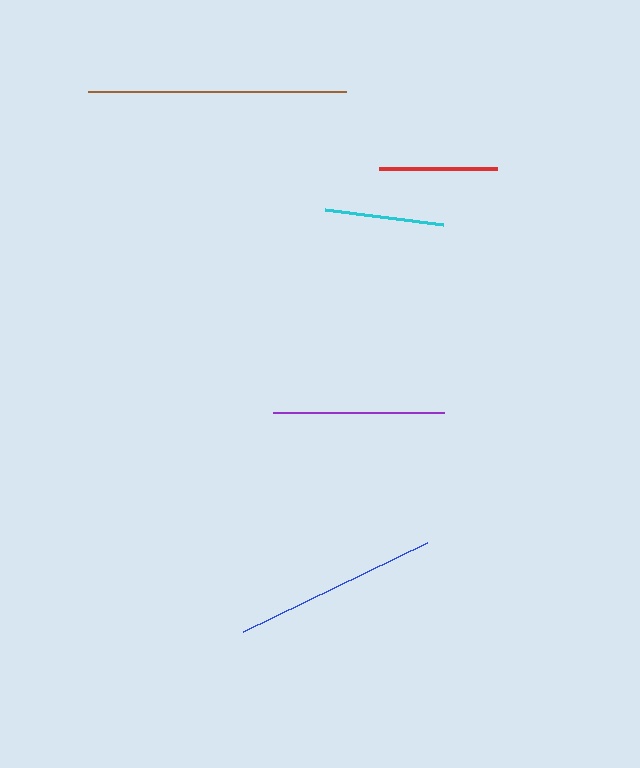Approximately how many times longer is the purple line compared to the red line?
The purple line is approximately 1.5 times the length of the red line.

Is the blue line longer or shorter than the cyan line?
The blue line is longer than the cyan line.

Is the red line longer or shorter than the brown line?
The brown line is longer than the red line.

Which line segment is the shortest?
The red line is the shortest at approximately 118 pixels.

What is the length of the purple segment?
The purple segment is approximately 171 pixels long.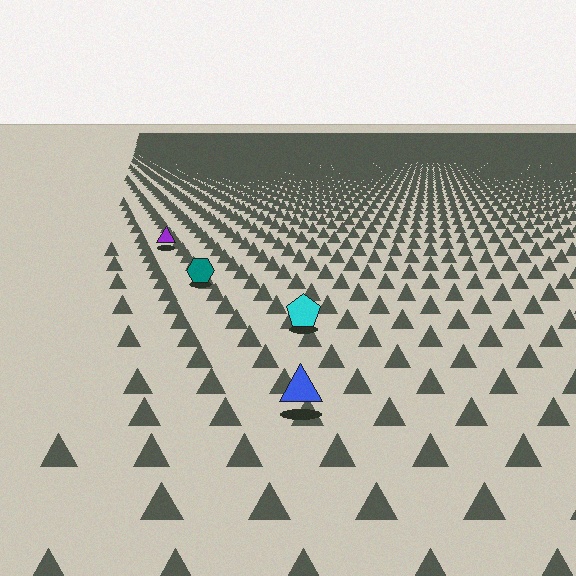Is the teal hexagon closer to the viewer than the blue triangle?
No. The blue triangle is closer — you can tell from the texture gradient: the ground texture is coarser near it.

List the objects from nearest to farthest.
From nearest to farthest: the blue triangle, the cyan pentagon, the teal hexagon, the purple triangle.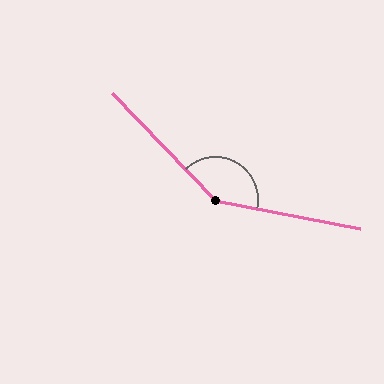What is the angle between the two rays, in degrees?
Approximately 145 degrees.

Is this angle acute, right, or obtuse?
It is obtuse.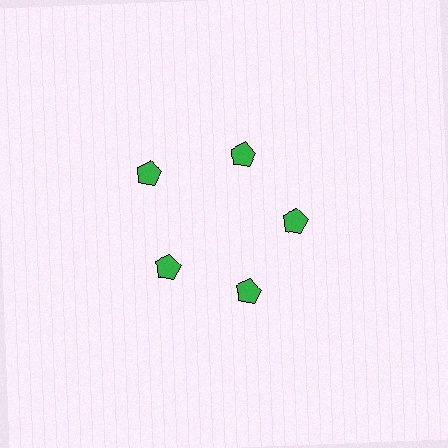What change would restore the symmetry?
The symmetry would be restored by moving it inward, back onto the ring so that all 5 pentagons sit at equal angles and equal distance from the center.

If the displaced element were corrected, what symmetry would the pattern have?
It would have 5-fold rotational symmetry — the pattern would map onto itself every 72 degrees.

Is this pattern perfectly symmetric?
No. The 5 green pentagons are arranged in a ring, but one element near the 10 o'clock position is pushed outward from the center, breaking the 5-fold rotational symmetry.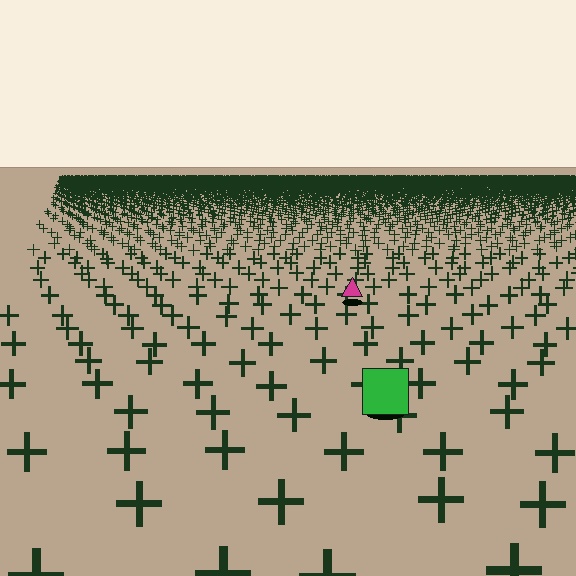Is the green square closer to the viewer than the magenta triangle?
Yes. The green square is closer — you can tell from the texture gradient: the ground texture is coarser near it.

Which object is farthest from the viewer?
The magenta triangle is farthest from the viewer. It appears smaller and the ground texture around it is denser.